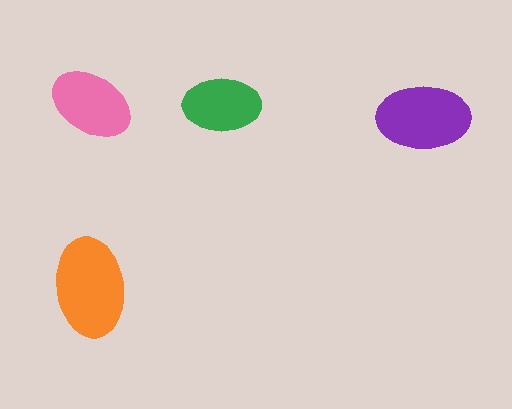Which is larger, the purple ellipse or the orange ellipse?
The orange one.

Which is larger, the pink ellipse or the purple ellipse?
The purple one.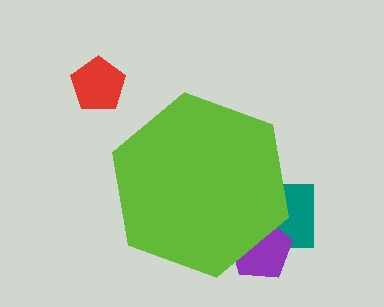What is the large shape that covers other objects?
A lime hexagon.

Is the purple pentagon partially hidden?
Yes, the purple pentagon is partially hidden behind the lime hexagon.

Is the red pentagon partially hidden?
No, the red pentagon is fully visible.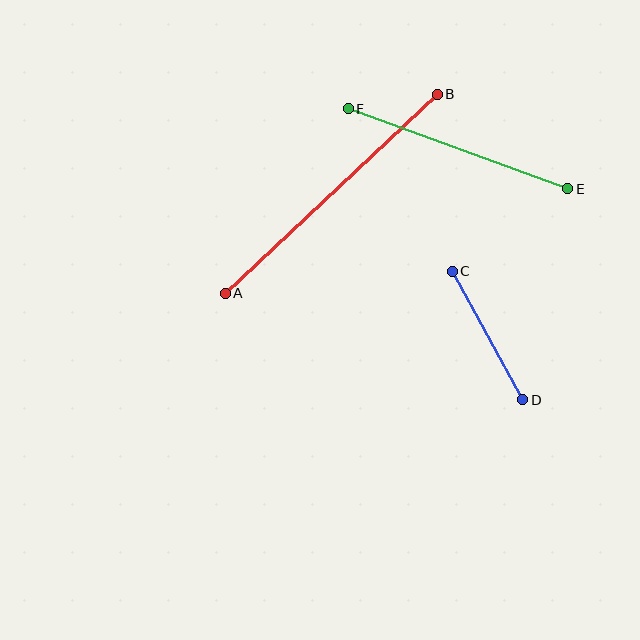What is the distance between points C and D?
The distance is approximately 146 pixels.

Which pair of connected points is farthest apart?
Points A and B are farthest apart.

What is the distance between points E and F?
The distance is approximately 234 pixels.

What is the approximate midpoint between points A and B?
The midpoint is at approximately (331, 194) pixels.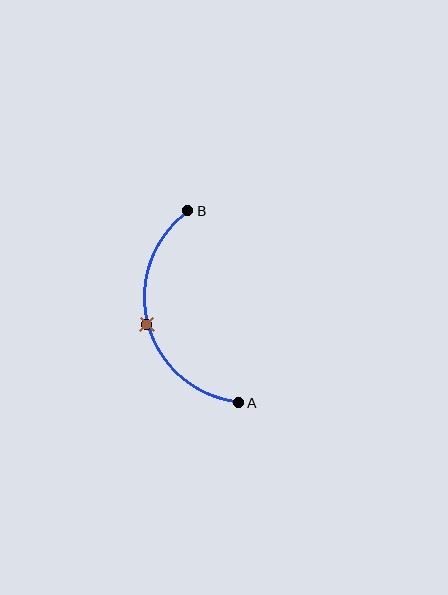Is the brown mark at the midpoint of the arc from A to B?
Yes. The brown mark lies on the arc at equal arc-length from both A and B — it is the arc midpoint.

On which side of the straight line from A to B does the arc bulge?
The arc bulges to the left of the straight line connecting A and B.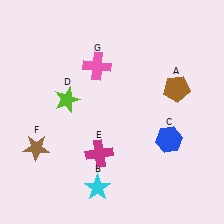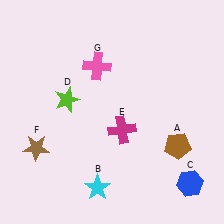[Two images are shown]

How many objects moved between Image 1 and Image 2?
3 objects moved between the two images.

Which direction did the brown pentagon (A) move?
The brown pentagon (A) moved down.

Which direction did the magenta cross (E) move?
The magenta cross (E) moved up.